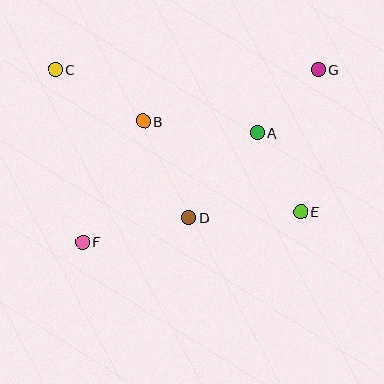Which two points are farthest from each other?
Points F and G are farthest from each other.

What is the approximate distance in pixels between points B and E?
The distance between B and E is approximately 182 pixels.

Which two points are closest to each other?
Points A and G are closest to each other.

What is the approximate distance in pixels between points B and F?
The distance between B and F is approximately 135 pixels.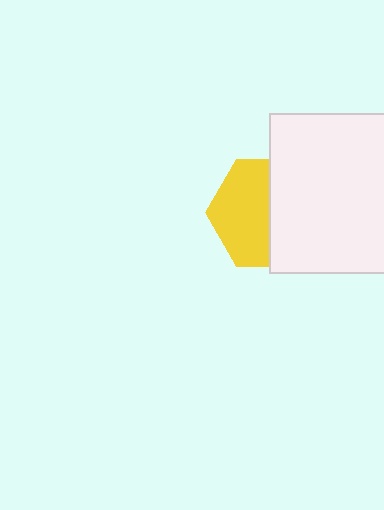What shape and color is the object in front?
The object in front is a white square.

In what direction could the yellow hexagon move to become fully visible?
The yellow hexagon could move left. That would shift it out from behind the white square entirely.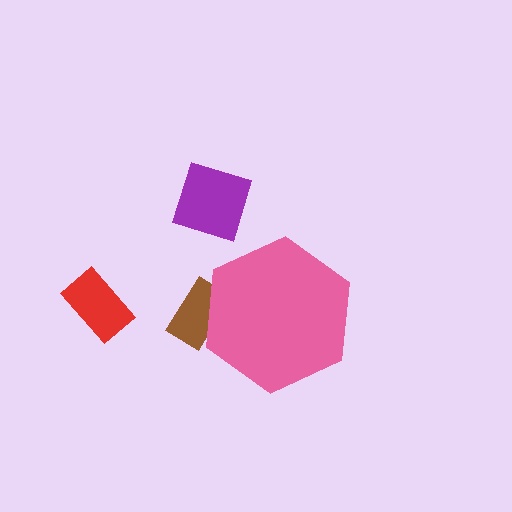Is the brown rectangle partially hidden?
Yes, the brown rectangle is partially hidden behind the pink hexagon.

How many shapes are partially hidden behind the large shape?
1 shape is partially hidden.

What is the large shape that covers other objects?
A pink hexagon.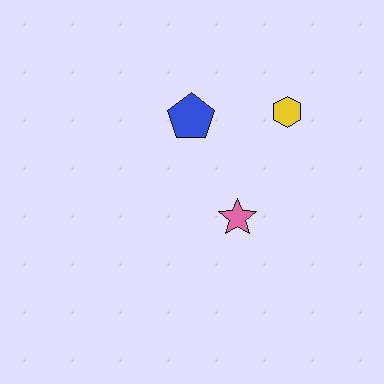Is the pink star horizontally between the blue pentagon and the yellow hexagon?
Yes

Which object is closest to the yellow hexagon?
The blue pentagon is closest to the yellow hexagon.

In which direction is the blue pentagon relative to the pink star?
The blue pentagon is above the pink star.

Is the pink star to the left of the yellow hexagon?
Yes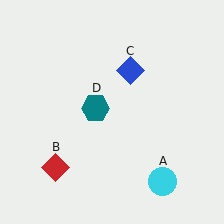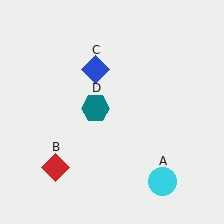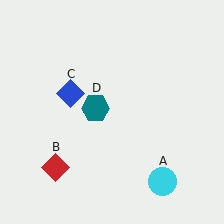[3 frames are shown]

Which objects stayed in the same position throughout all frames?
Cyan circle (object A) and red diamond (object B) and teal hexagon (object D) remained stationary.